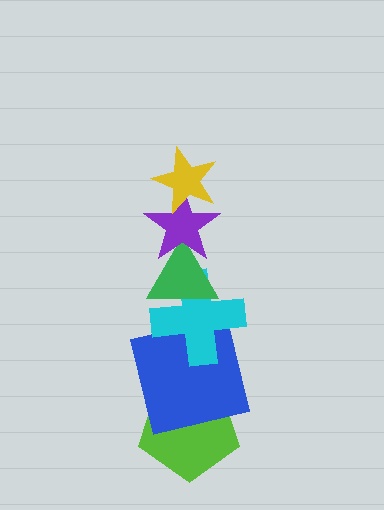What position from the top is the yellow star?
The yellow star is 1st from the top.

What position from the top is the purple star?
The purple star is 2nd from the top.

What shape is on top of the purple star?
The yellow star is on top of the purple star.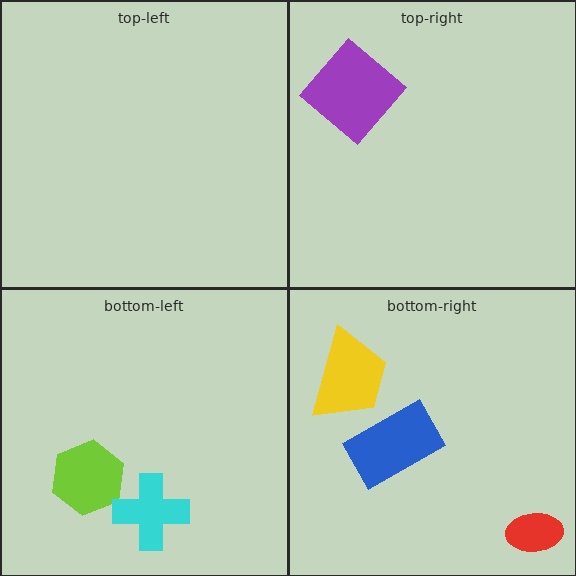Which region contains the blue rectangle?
The bottom-right region.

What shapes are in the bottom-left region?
The lime hexagon, the cyan cross.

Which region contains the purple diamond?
The top-right region.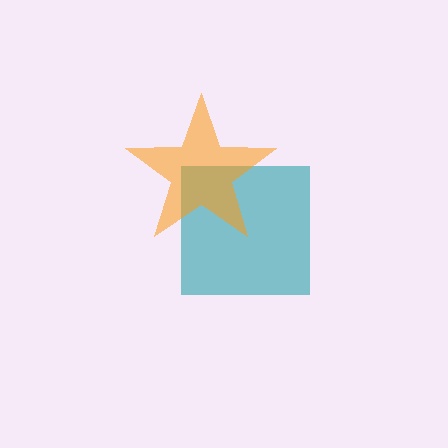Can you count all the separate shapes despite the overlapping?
Yes, there are 2 separate shapes.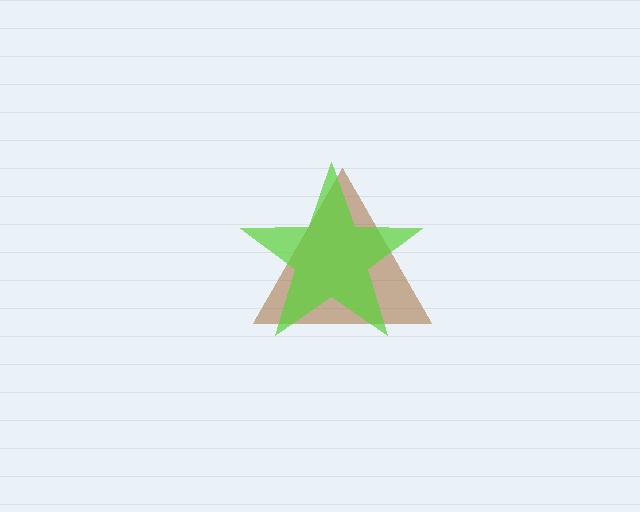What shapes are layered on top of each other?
The layered shapes are: a brown triangle, a lime star.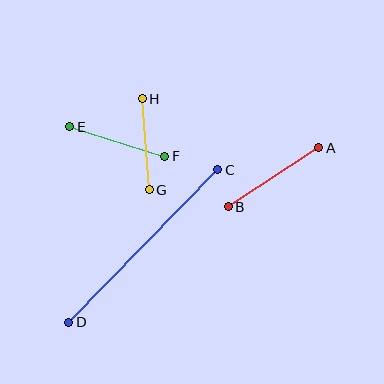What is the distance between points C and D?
The distance is approximately 213 pixels.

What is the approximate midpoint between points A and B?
The midpoint is at approximately (273, 177) pixels.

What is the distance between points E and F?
The distance is approximately 99 pixels.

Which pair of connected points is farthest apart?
Points C and D are farthest apart.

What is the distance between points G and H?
The distance is approximately 92 pixels.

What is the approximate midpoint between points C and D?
The midpoint is at approximately (143, 246) pixels.